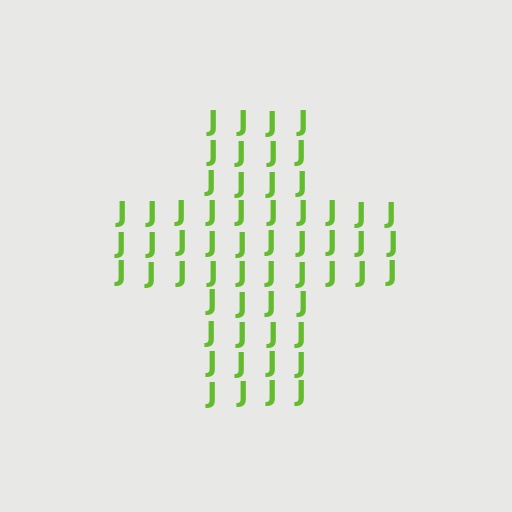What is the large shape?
The large shape is a cross.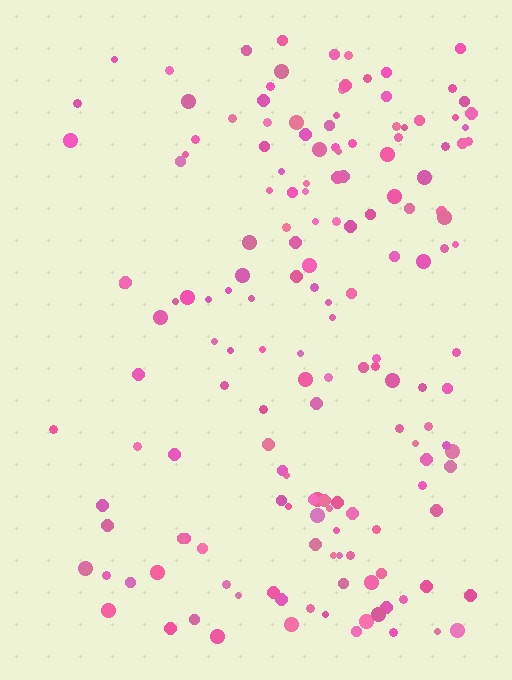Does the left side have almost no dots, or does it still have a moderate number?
Still a moderate number, just noticeably fewer than the right.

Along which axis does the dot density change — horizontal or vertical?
Horizontal.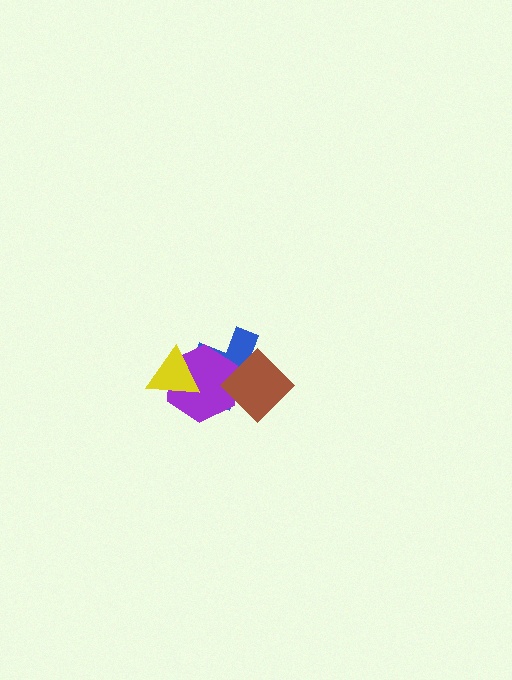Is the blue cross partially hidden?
Yes, it is partially covered by another shape.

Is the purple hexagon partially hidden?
Yes, it is partially covered by another shape.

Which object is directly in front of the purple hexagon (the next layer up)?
The yellow triangle is directly in front of the purple hexagon.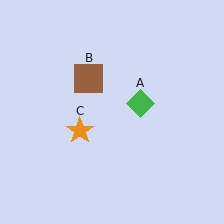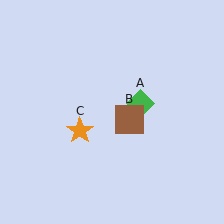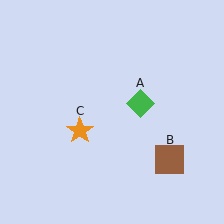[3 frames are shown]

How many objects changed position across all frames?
1 object changed position: brown square (object B).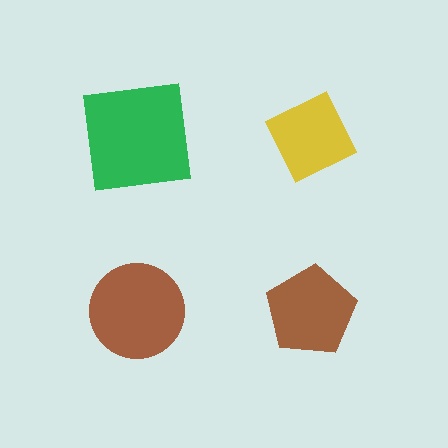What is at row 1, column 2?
A yellow diamond.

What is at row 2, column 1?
A brown circle.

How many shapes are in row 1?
2 shapes.